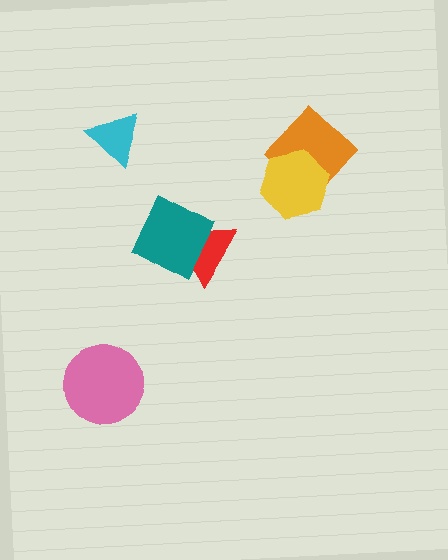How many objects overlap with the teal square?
1 object overlaps with the teal square.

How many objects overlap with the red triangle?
1 object overlaps with the red triangle.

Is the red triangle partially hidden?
Yes, it is partially covered by another shape.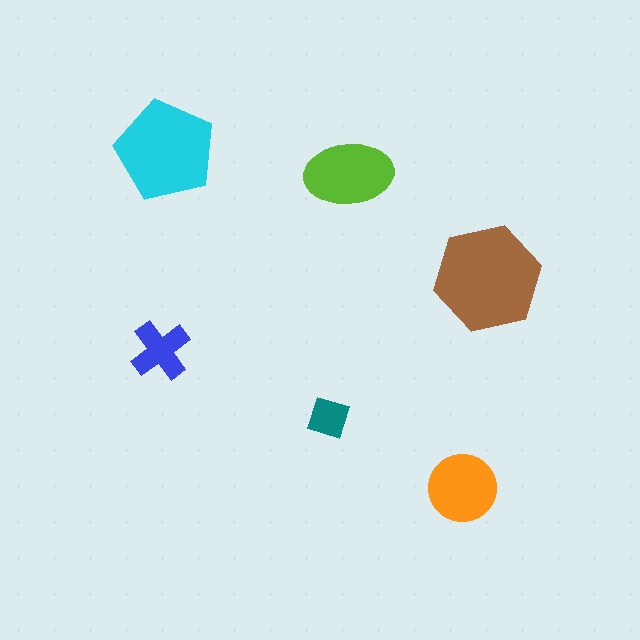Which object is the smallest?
The teal diamond.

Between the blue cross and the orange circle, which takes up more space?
The orange circle.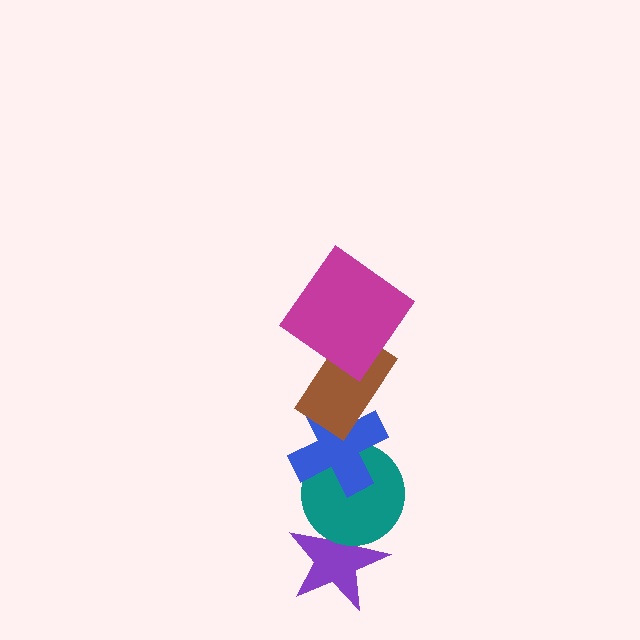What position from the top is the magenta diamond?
The magenta diamond is 1st from the top.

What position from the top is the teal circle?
The teal circle is 4th from the top.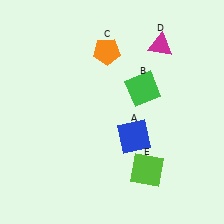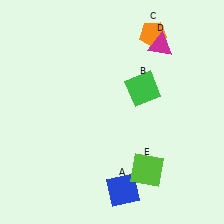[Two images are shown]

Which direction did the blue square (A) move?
The blue square (A) moved down.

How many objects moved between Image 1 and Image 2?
2 objects moved between the two images.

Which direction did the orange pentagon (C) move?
The orange pentagon (C) moved right.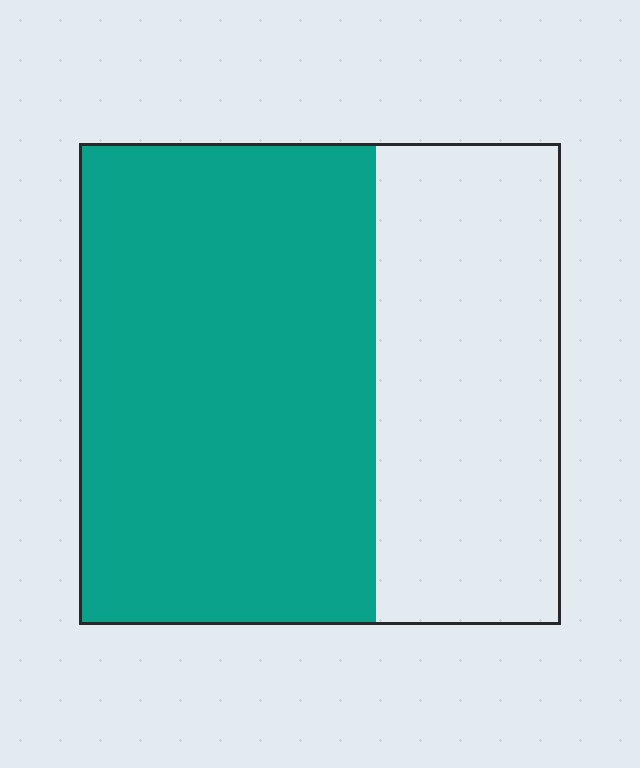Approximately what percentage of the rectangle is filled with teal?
Approximately 60%.